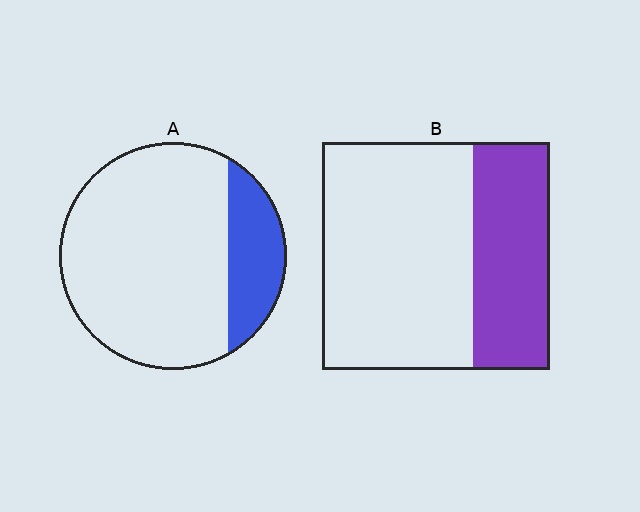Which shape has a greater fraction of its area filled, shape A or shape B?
Shape B.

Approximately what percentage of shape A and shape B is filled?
A is approximately 20% and B is approximately 35%.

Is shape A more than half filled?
No.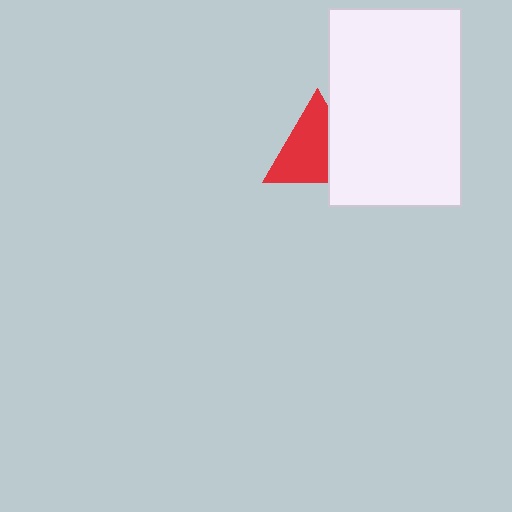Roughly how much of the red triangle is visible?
Most of it is visible (roughly 67%).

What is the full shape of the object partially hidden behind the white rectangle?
The partially hidden object is a red triangle.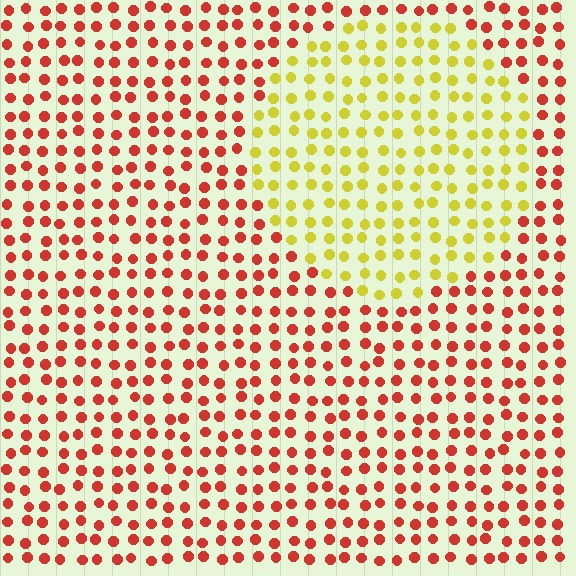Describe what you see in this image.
The image is filled with small red elements in a uniform arrangement. A circle-shaped region is visible where the elements are tinted to a slightly different hue, forming a subtle color boundary.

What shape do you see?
I see a circle.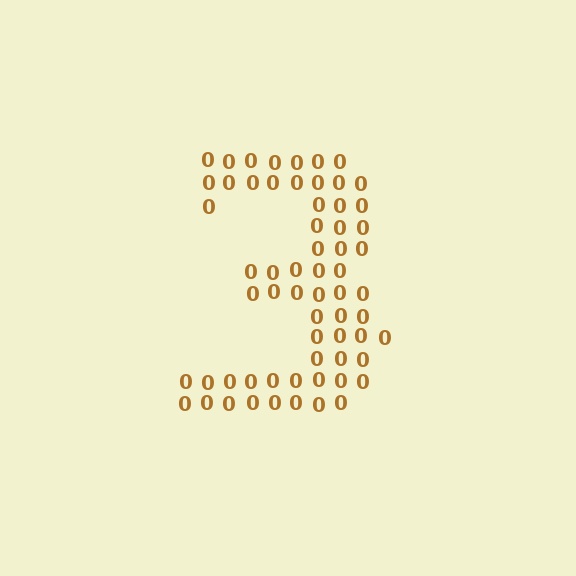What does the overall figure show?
The overall figure shows the digit 3.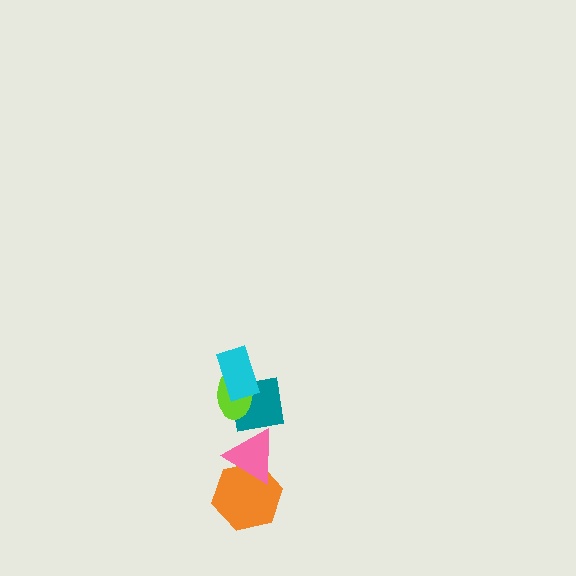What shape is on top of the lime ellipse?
The cyan rectangle is on top of the lime ellipse.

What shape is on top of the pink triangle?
The teal square is on top of the pink triangle.